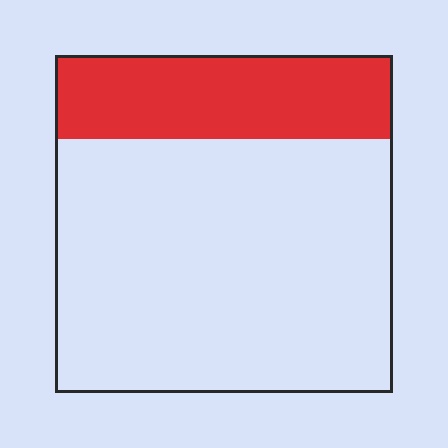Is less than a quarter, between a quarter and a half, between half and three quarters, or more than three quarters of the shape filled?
Less than a quarter.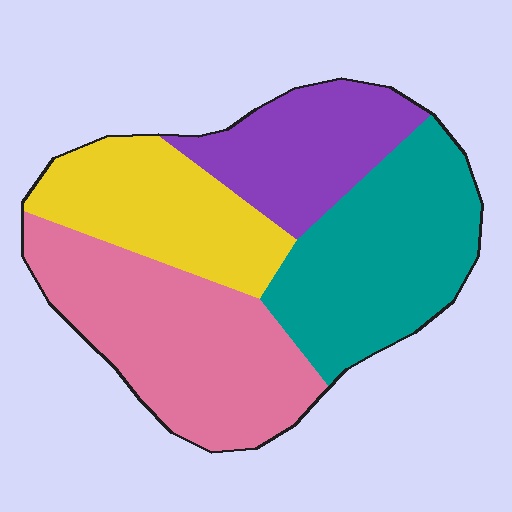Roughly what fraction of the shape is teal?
Teal covers roughly 30% of the shape.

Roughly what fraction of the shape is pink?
Pink takes up about one third (1/3) of the shape.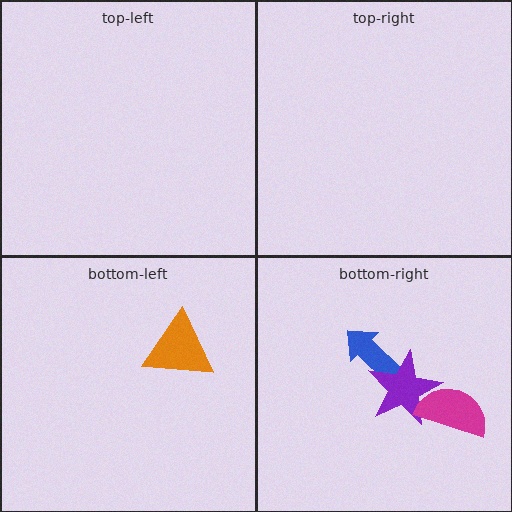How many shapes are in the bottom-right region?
3.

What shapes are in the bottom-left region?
The orange triangle.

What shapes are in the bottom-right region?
The blue arrow, the purple star, the magenta semicircle.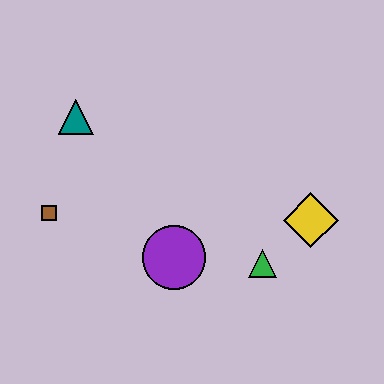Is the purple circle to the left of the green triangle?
Yes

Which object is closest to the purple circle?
The green triangle is closest to the purple circle.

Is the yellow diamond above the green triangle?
Yes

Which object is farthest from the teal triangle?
The yellow diamond is farthest from the teal triangle.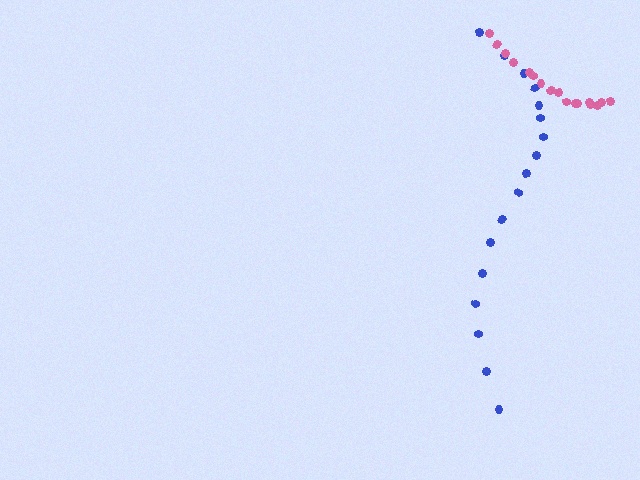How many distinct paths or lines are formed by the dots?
There are 2 distinct paths.